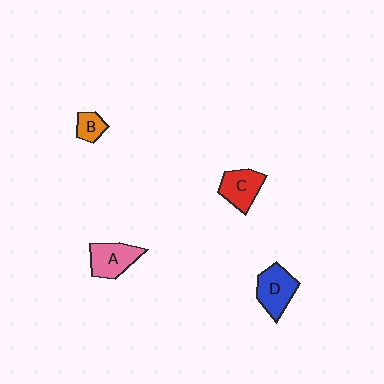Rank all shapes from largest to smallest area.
From largest to smallest: D (blue), A (pink), C (red), B (orange).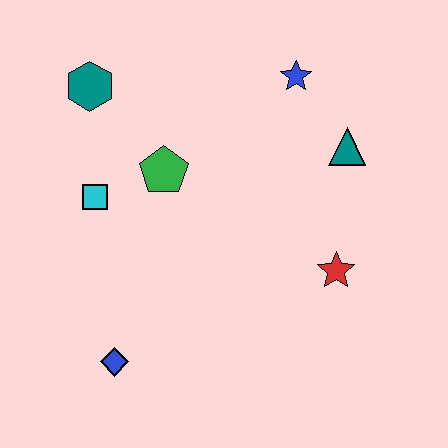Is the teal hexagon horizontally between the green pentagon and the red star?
No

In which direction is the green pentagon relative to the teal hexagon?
The green pentagon is below the teal hexagon.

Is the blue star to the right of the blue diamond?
Yes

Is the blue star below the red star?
No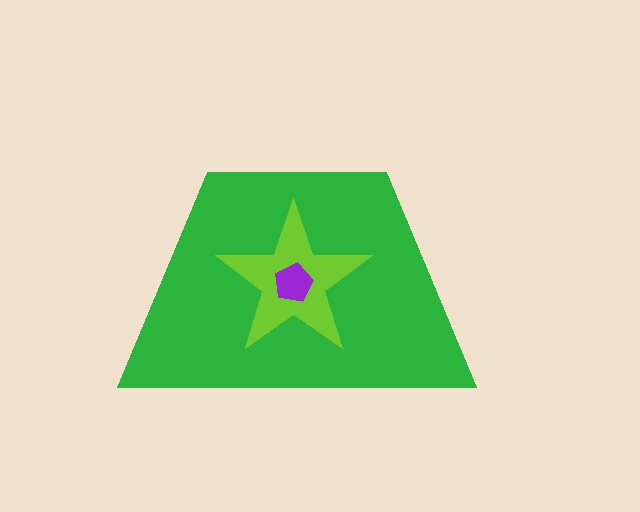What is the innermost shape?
The purple pentagon.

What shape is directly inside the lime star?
The purple pentagon.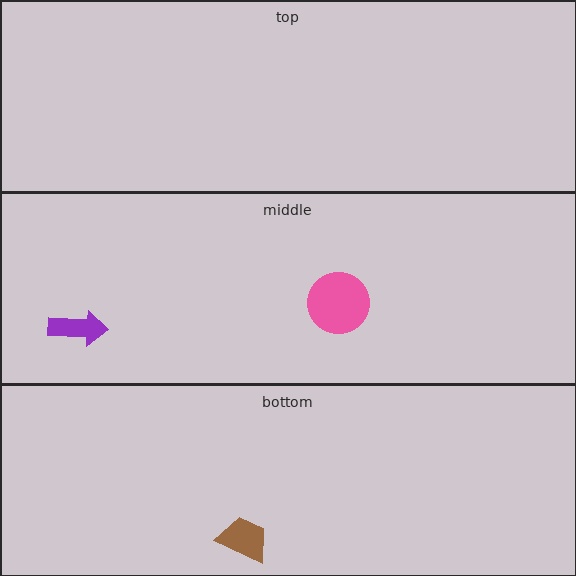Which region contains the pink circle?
The middle region.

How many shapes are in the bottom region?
1.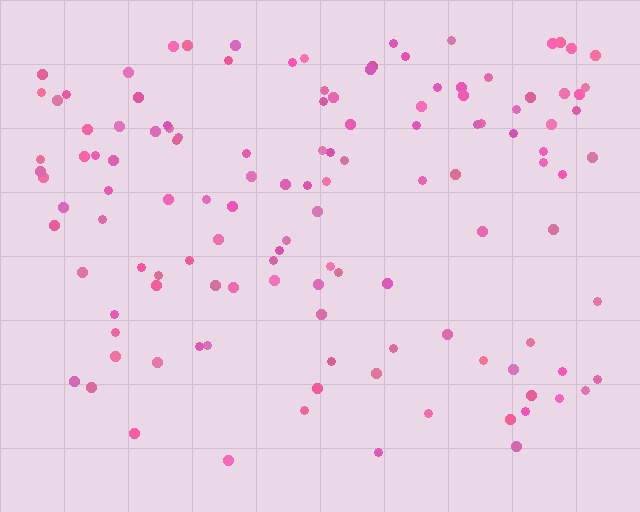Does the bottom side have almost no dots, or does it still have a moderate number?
Still a moderate number, just noticeably fewer than the top.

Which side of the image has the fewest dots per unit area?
The bottom.